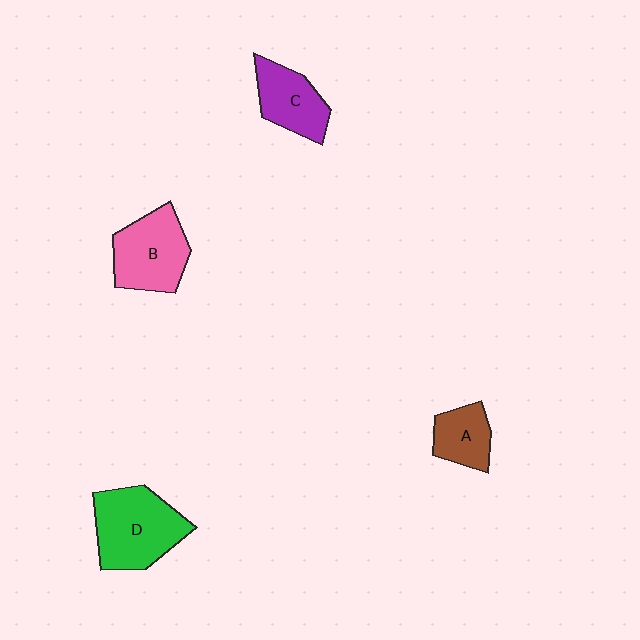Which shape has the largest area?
Shape D (green).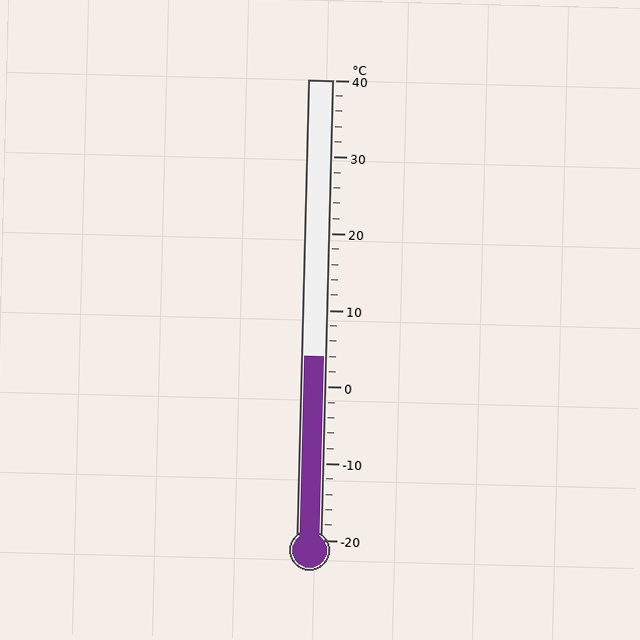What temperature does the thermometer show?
The thermometer shows approximately 4°C.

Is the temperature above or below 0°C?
The temperature is above 0°C.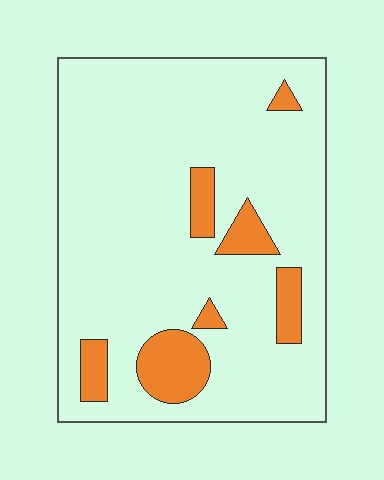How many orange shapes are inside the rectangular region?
7.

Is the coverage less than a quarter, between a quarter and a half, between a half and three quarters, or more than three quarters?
Less than a quarter.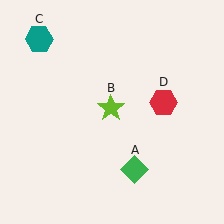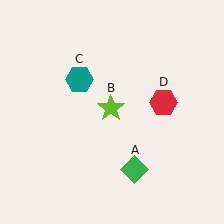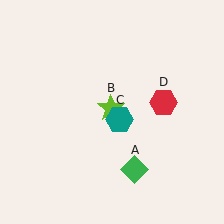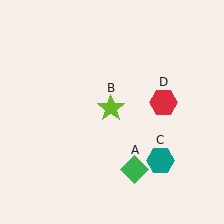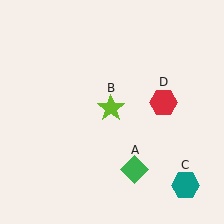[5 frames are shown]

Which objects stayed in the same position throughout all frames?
Green diamond (object A) and lime star (object B) and red hexagon (object D) remained stationary.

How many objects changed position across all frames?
1 object changed position: teal hexagon (object C).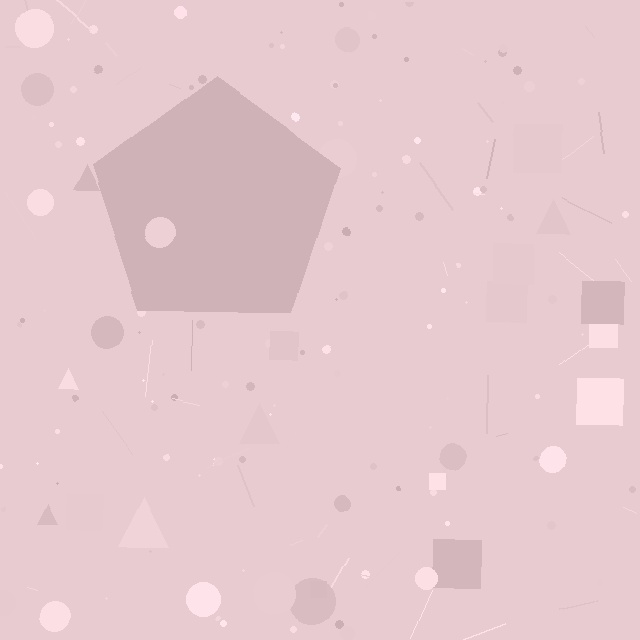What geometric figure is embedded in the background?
A pentagon is embedded in the background.